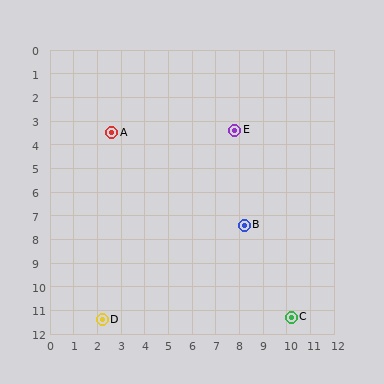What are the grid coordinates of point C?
Point C is at approximately (10.2, 11.3).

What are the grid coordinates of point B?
Point B is at approximately (8.2, 7.4).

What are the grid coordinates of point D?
Point D is at approximately (2.2, 11.4).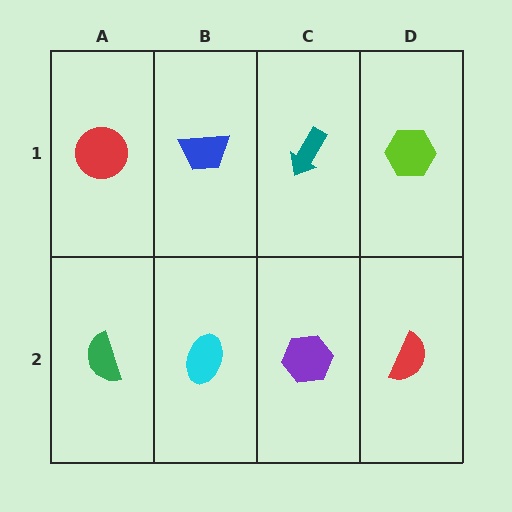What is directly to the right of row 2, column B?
A purple hexagon.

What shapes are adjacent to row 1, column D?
A red semicircle (row 2, column D), a teal arrow (row 1, column C).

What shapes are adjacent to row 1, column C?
A purple hexagon (row 2, column C), a blue trapezoid (row 1, column B), a lime hexagon (row 1, column D).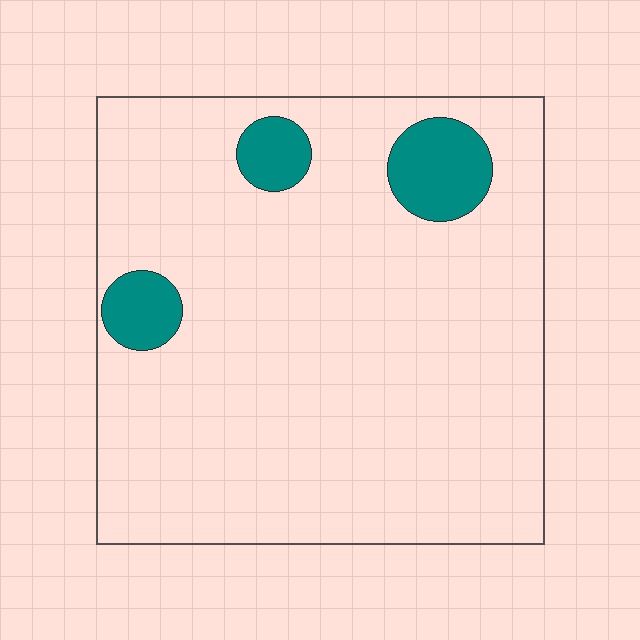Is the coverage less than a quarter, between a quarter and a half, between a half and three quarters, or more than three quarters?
Less than a quarter.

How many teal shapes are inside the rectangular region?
3.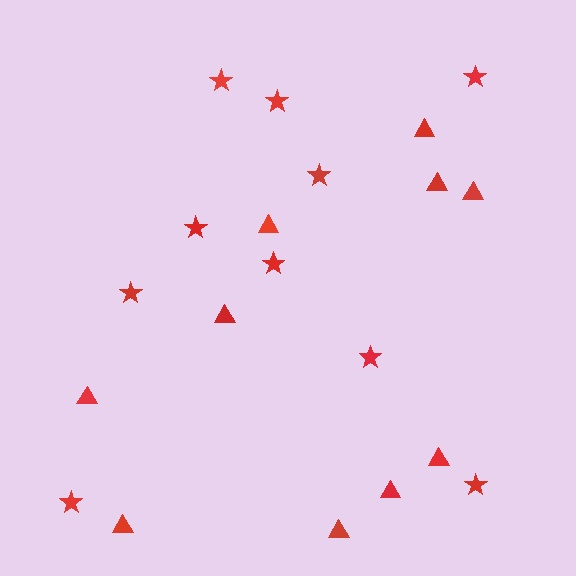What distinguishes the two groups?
There are 2 groups: one group of triangles (10) and one group of stars (10).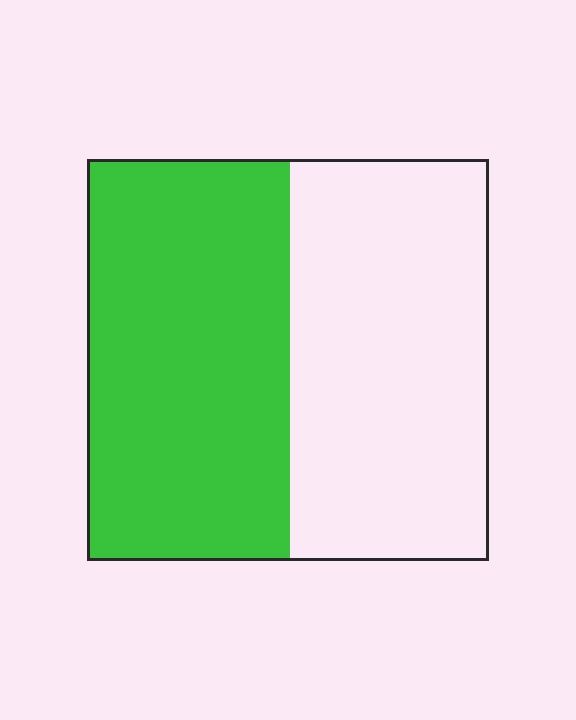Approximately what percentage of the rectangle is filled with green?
Approximately 50%.